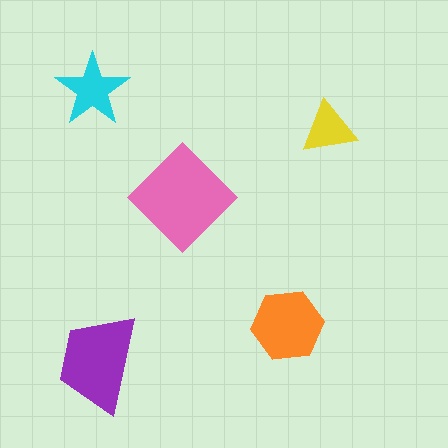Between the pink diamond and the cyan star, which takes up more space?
The pink diamond.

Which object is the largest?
The pink diamond.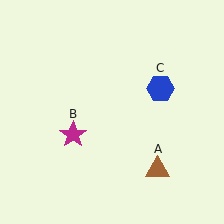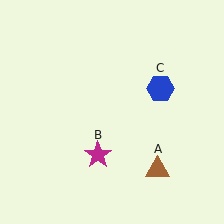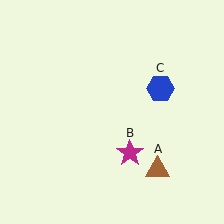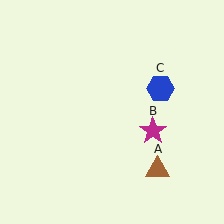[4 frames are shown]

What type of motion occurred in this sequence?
The magenta star (object B) rotated counterclockwise around the center of the scene.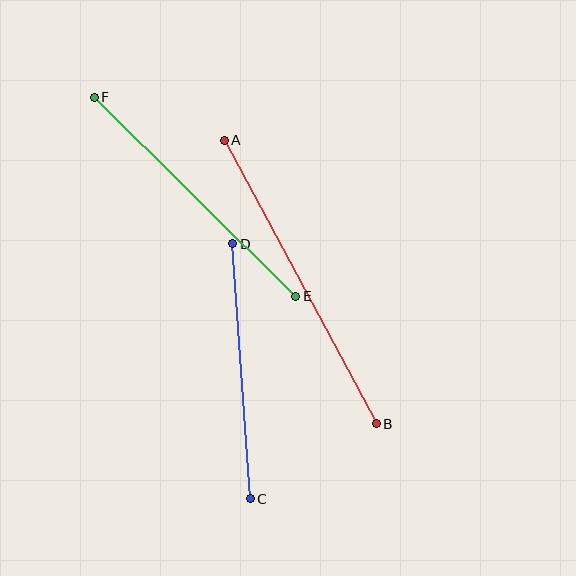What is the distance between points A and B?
The distance is approximately 321 pixels.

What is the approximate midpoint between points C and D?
The midpoint is at approximately (241, 371) pixels.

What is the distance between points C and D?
The distance is approximately 255 pixels.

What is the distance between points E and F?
The distance is approximately 283 pixels.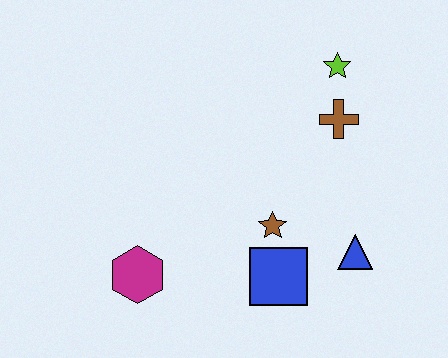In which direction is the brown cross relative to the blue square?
The brown cross is above the blue square.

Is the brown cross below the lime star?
Yes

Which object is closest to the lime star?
The brown cross is closest to the lime star.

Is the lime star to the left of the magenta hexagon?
No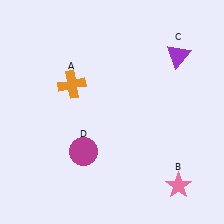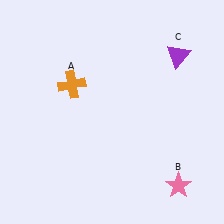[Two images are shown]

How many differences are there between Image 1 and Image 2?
There is 1 difference between the two images.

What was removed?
The magenta circle (D) was removed in Image 2.